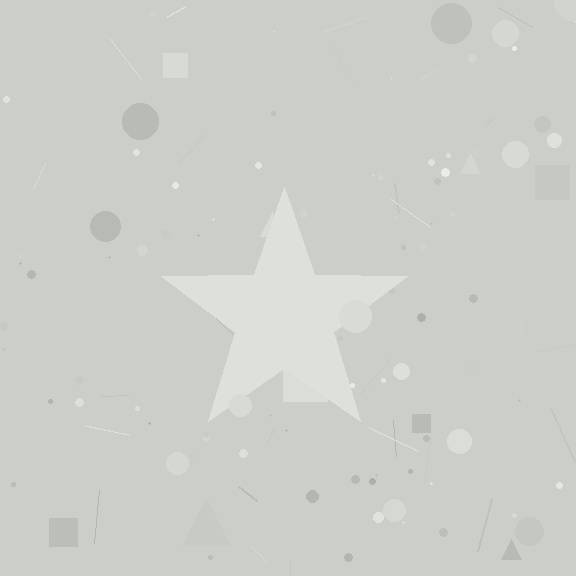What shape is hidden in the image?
A star is hidden in the image.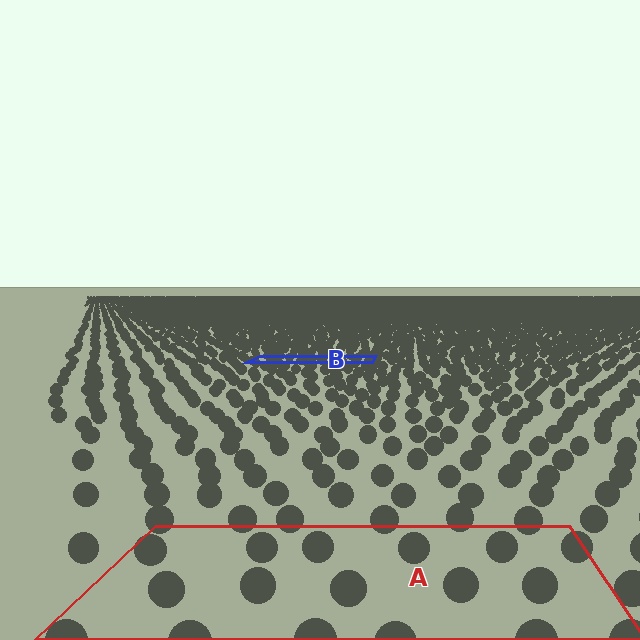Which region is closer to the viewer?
Region A is closer. The texture elements there are larger and more spread out.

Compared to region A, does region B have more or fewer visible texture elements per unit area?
Region B has more texture elements per unit area — they are packed more densely because it is farther away.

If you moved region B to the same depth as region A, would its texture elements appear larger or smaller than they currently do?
They would appear larger. At a closer depth, the same texture elements are projected at a bigger on-screen size.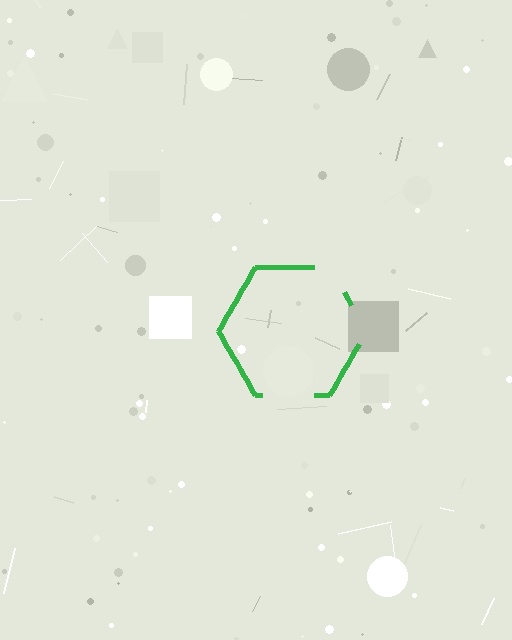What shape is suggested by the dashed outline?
The dashed outline suggests a hexagon.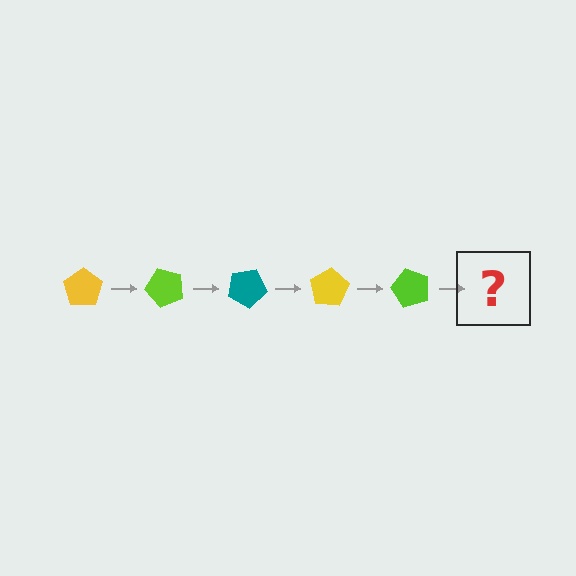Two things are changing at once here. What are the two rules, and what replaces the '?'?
The two rules are that it rotates 50 degrees each step and the color cycles through yellow, lime, and teal. The '?' should be a teal pentagon, rotated 250 degrees from the start.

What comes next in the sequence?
The next element should be a teal pentagon, rotated 250 degrees from the start.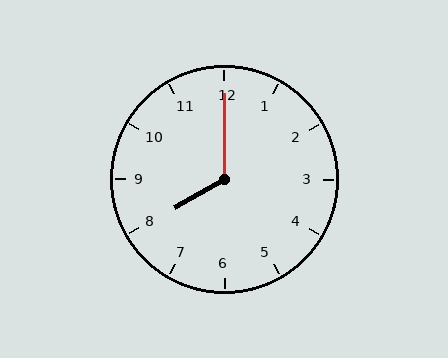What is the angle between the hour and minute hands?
Approximately 120 degrees.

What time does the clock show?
8:00.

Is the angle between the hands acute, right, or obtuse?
It is obtuse.